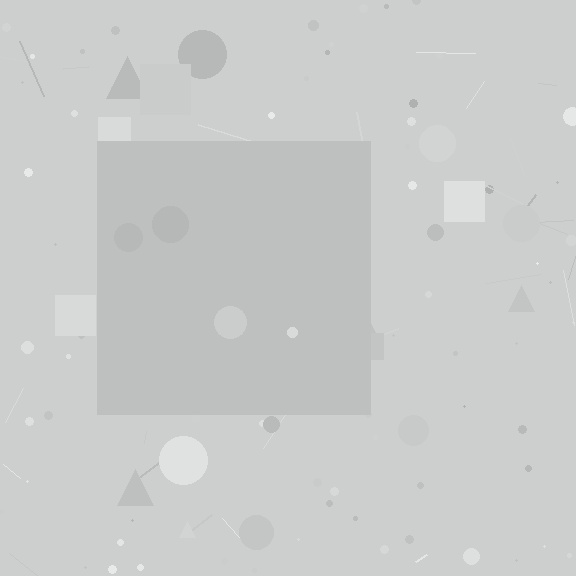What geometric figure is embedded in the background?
A square is embedded in the background.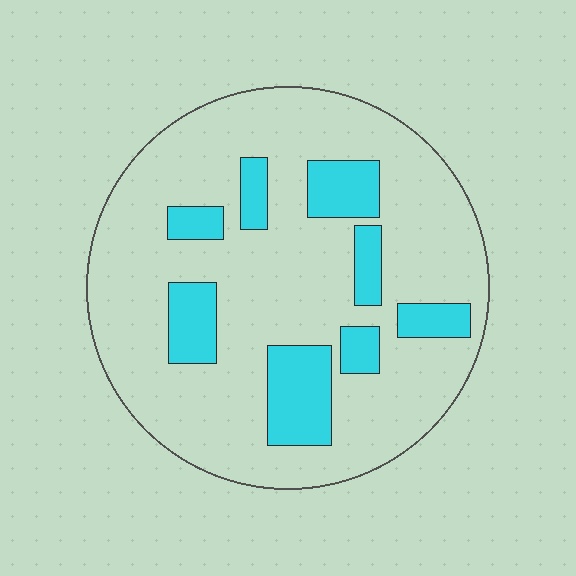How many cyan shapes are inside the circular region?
8.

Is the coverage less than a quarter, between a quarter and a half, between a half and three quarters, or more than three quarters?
Less than a quarter.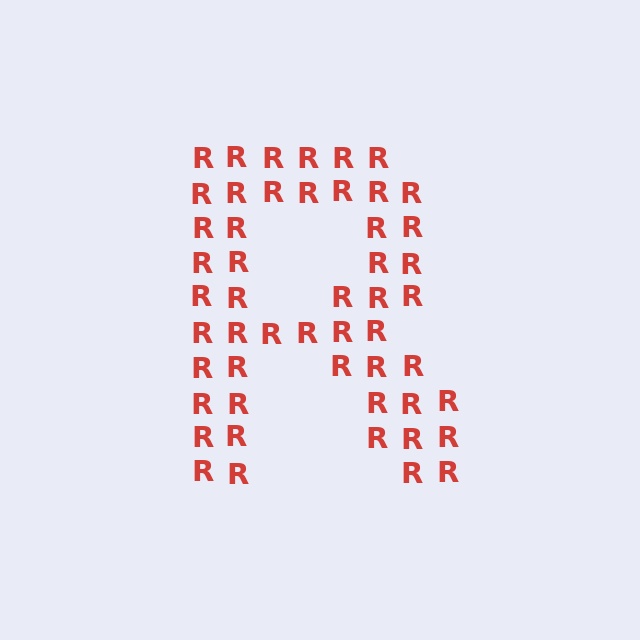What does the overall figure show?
The overall figure shows the letter R.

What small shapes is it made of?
It is made of small letter R's.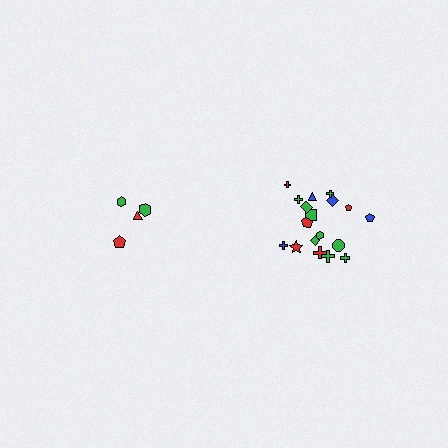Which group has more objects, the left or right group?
The right group.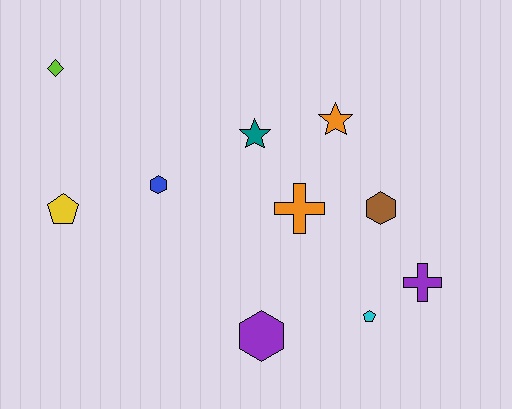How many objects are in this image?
There are 10 objects.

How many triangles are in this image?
There are no triangles.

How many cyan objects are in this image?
There is 1 cyan object.